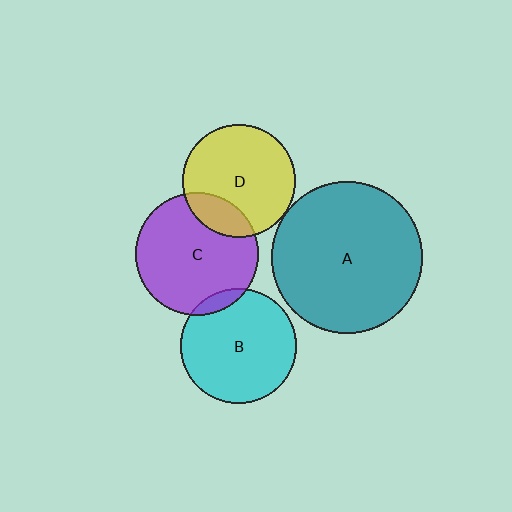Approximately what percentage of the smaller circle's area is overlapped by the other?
Approximately 10%.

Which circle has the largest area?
Circle A (teal).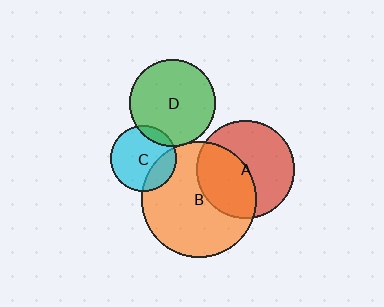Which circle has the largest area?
Circle B (orange).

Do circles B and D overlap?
Yes.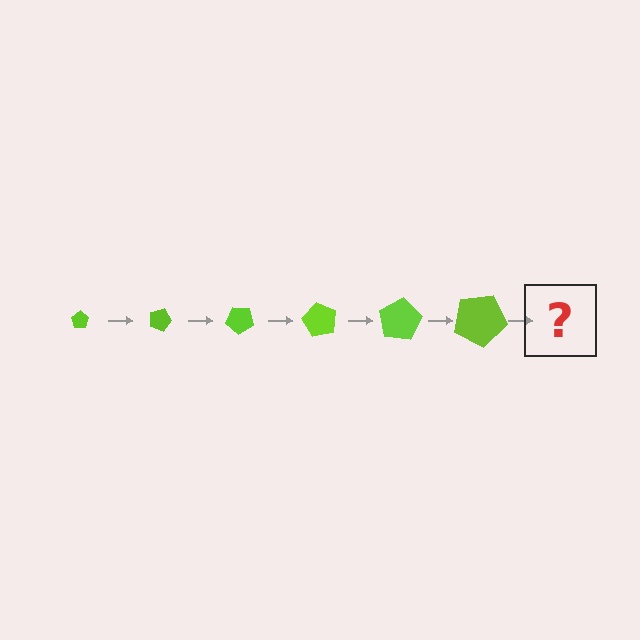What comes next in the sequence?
The next element should be a pentagon, larger than the previous one and rotated 120 degrees from the start.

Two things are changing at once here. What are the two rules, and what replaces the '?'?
The two rules are that the pentagon grows larger each step and it rotates 20 degrees each step. The '?' should be a pentagon, larger than the previous one and rotated 120 degrees from the start.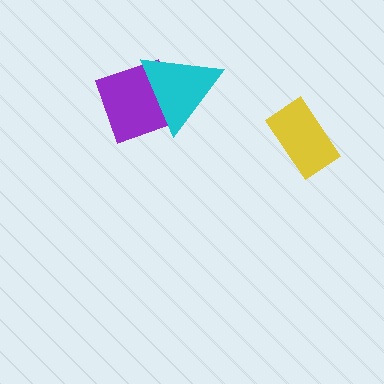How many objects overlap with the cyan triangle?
1 object overlaps with the cyan triangle.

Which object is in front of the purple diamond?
The cyan triangle is in front of the purple diamond.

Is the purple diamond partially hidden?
Yes, it is partially covered by another shape.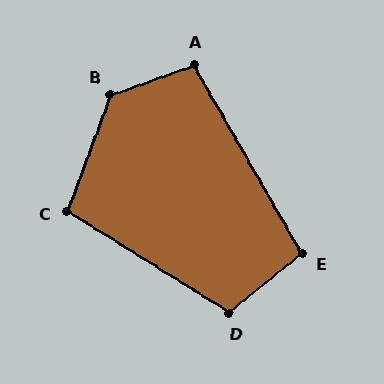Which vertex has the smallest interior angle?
E, at approximately 99 degrees.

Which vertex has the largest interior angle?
B, at approximately 130 degrees.